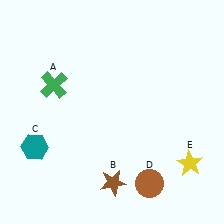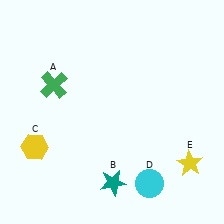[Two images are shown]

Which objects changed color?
B changed from brown to teal. C changed from teal to yellow. D changed from brown to cyan.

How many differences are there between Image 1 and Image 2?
There are 3 differences between the two images.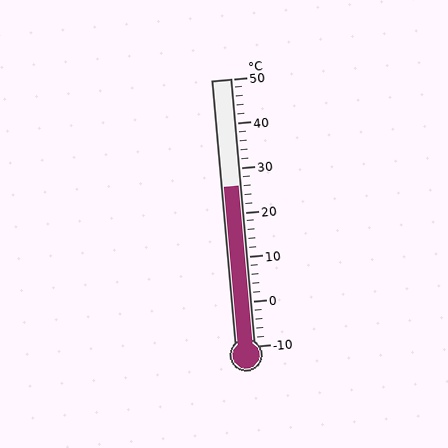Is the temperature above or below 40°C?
The temperature is below 40°C.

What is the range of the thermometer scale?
The thermometer scale ranges from -10°C to 50°C.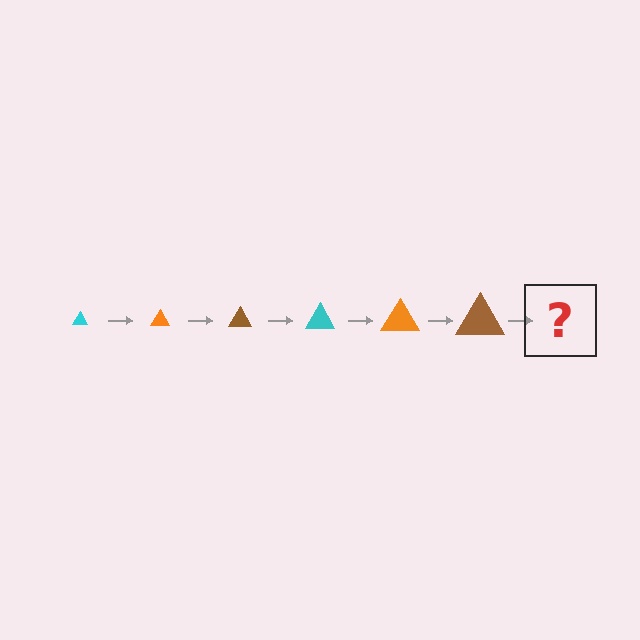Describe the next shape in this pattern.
It should be a cyan triangle, larger than the previous one.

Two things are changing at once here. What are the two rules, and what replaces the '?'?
The two rules are that the triangle grows larger each step and the color cycles through cyan, orange, and brown. The '?' should be a cyan triangle, larger than the previous one.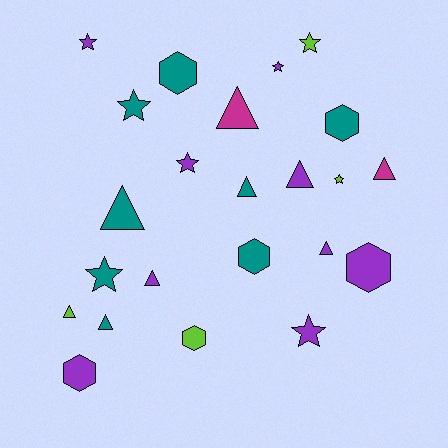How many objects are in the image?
There are 23 objects.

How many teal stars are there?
There are 2 teal stars.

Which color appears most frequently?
Purple, with 9 objects.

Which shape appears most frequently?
Triangle, with 9 objects.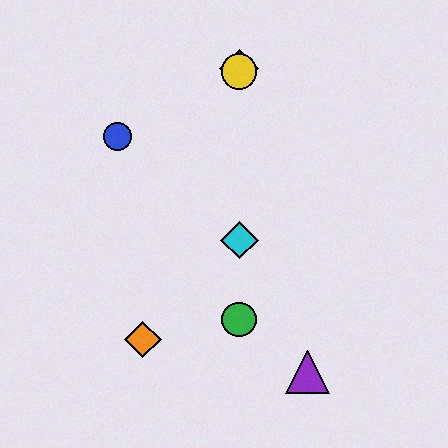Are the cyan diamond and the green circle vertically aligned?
Yes, both are at x≈239.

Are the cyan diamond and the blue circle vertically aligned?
No, the cyan diamond is at x≈239 and the blue circle is at x≈117.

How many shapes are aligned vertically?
4 shapes (the red diamond, the green circle, the yellow circle, the cyan diamond) are aligned vertically.